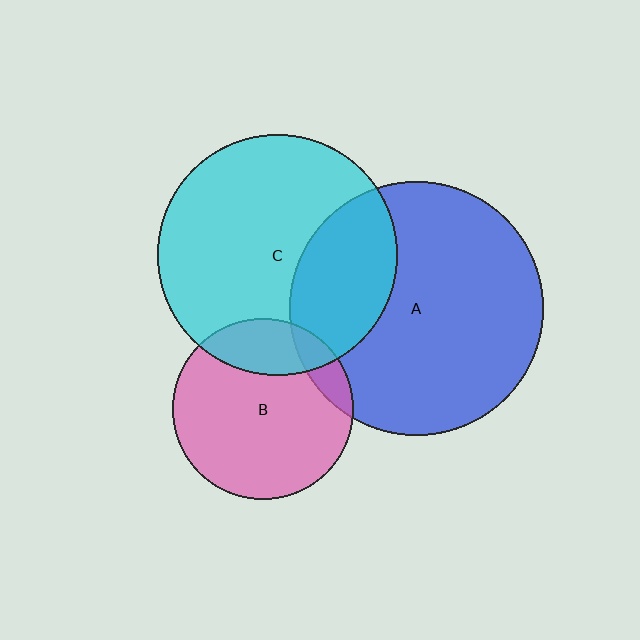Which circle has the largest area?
Circle A (blue).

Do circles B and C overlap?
Yes.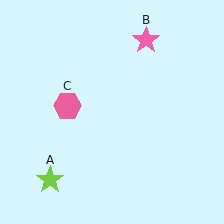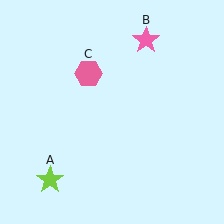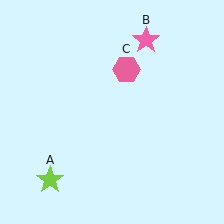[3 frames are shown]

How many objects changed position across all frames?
1 object changed position: pink hexagon (object C).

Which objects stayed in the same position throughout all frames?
Lime star (object A) and pink star (object B) remained stationary.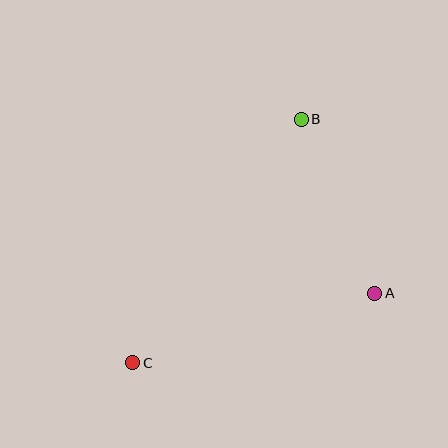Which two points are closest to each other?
Points A and B are closest to each other.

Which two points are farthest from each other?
Points B and C are farthest from each other.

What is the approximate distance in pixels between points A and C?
The distance between A and C is approximately 252 pixels.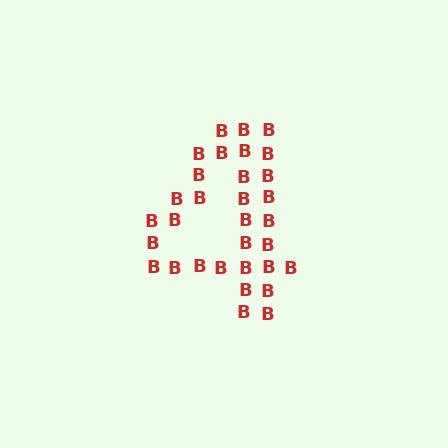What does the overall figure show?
The overall figure shows the digit 4.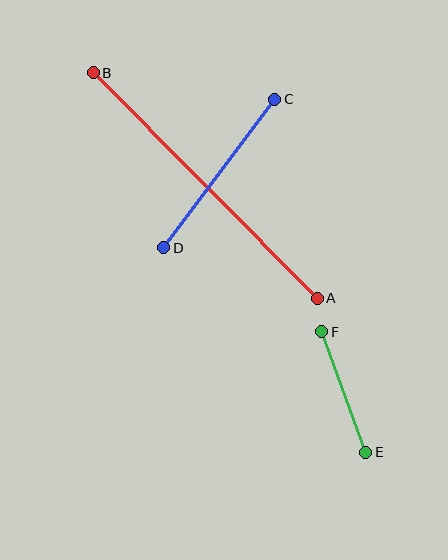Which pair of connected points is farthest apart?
Points A and B are farthest apart.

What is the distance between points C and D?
The distance is approximately 186 pixels.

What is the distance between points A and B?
The distance is approximately 318 pixels.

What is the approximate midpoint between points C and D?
The midpoint is at approximately (219, 174) pixels.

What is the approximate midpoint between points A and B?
The midpoint is at approximately (205, 186) pixels.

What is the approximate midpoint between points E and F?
The midpoint is at approximately (344, 392) pixels.